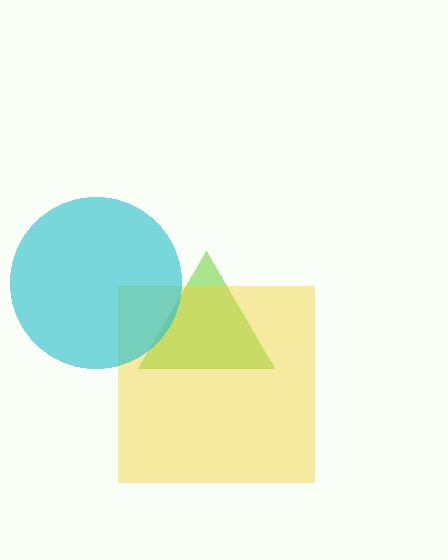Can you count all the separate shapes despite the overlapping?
Yes, there are 3 separate shapes.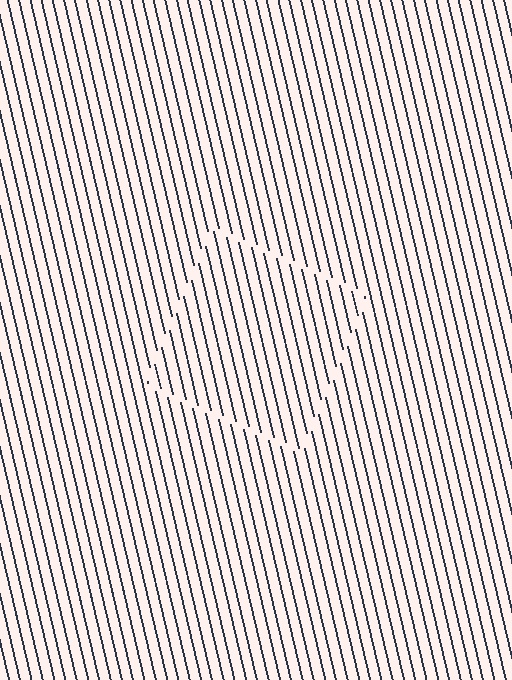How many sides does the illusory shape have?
4 sides — the line-ends trace a square.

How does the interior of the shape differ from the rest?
The interior of the shape contains the same grating, shifted by half a period — the contour is defined by the phase discontinuity where line-ends from the inner and outer gratings abut.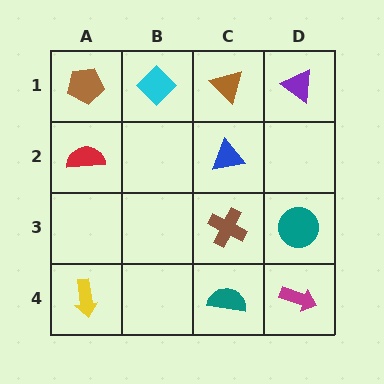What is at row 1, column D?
A purple triangle.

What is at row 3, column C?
A brown cross.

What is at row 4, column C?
A teal semicircle.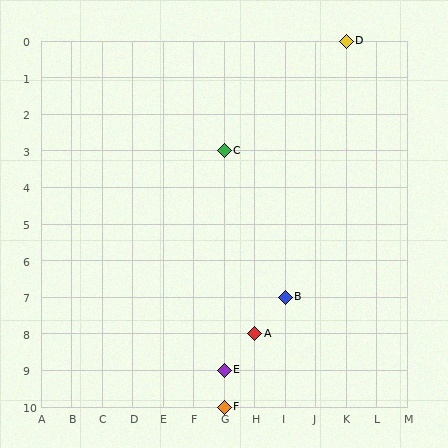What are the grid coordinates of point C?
Point C is at grid coordinates (G, 3).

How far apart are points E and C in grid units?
Points E and C are 6 rows apart.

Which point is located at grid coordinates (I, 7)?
Point B is at (I, 7).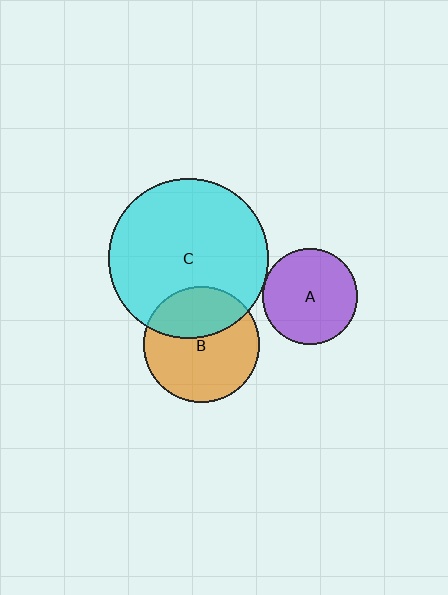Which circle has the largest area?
Circle C (cyan).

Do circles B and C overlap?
Yes.